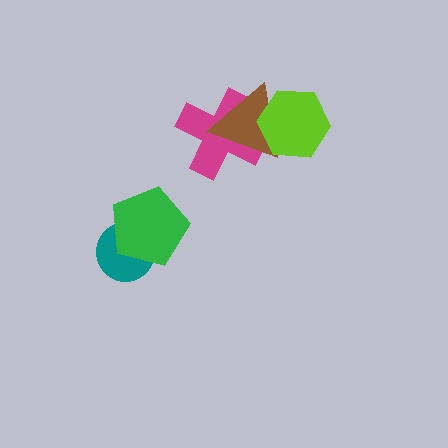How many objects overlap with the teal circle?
1 object overlaps with the teal circle.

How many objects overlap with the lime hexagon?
2 objects overlap with the lime hexagon.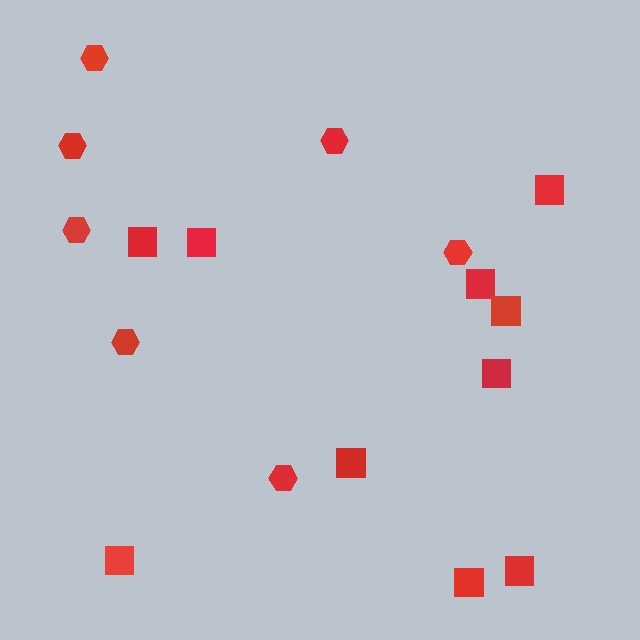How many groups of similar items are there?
There are 2 groups: one group of hexagons (7) and one group of squares (10).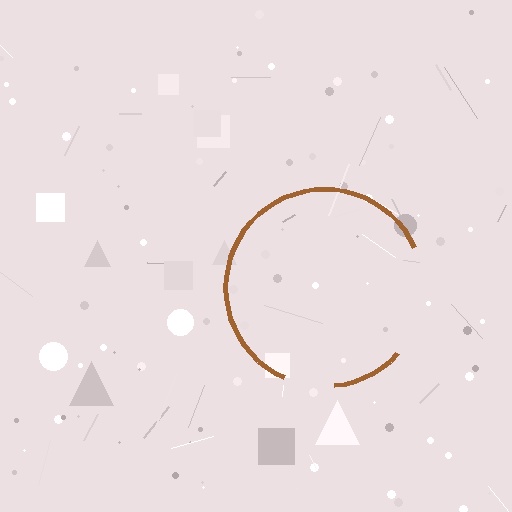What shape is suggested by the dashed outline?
The dashed outline suggests a circle.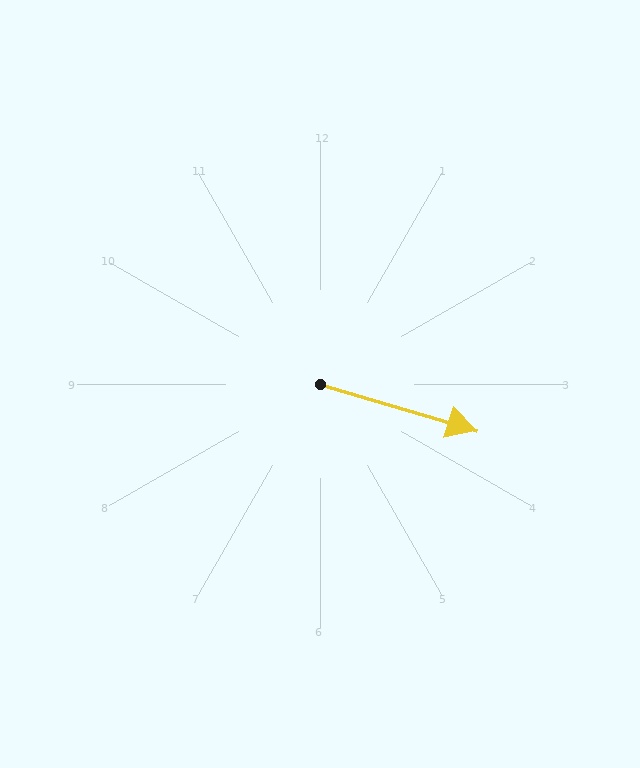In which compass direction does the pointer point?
East.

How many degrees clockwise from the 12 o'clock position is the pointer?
Approximately 106 degrees.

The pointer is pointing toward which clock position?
Roughly 4 o'clock.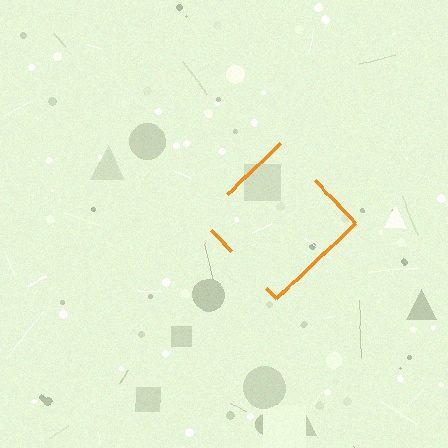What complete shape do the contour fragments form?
The contour fragments form a diamond.